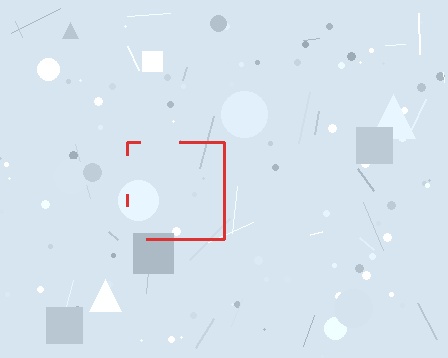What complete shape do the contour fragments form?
The contour fragments form a square.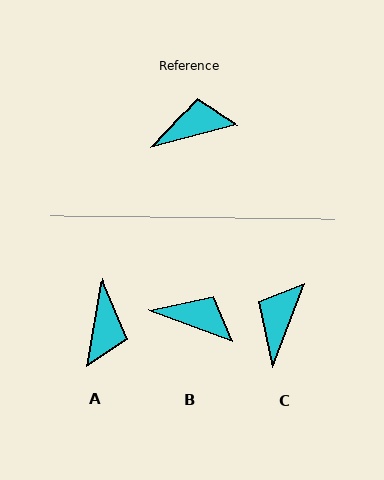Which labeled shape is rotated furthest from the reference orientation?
A, about 115 degrees away.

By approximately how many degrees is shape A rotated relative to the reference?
Approximately 115 degrees clockwise.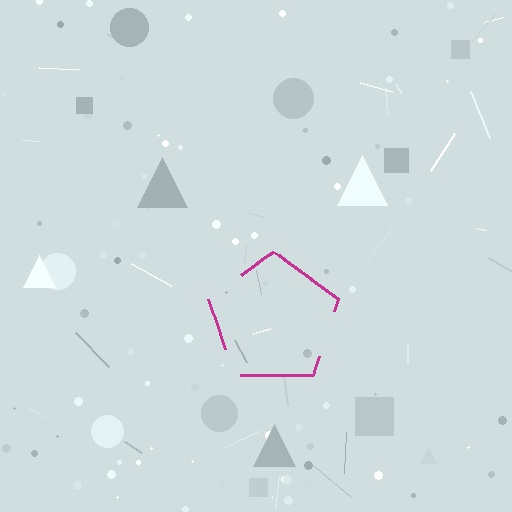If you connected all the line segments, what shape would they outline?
They would outline a pentagon.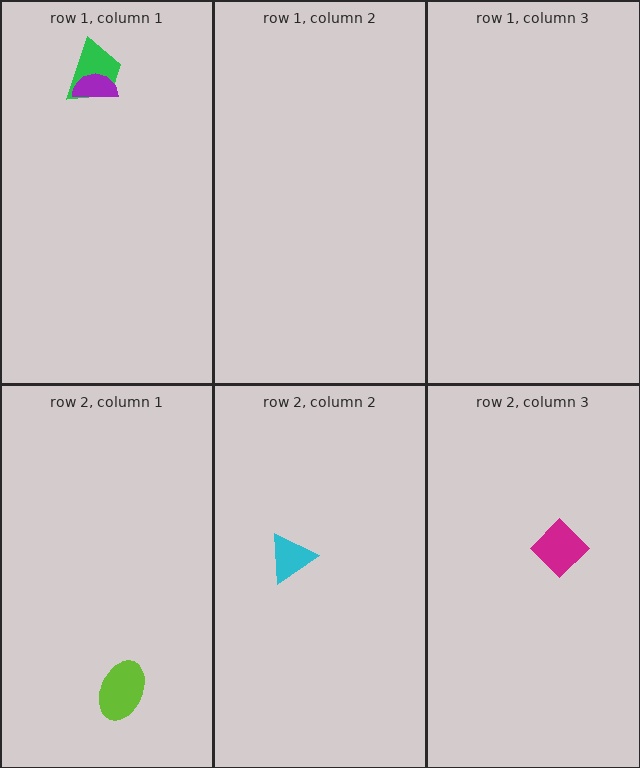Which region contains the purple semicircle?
The row 1, column 1 region.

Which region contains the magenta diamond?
The row 2, column 3 region.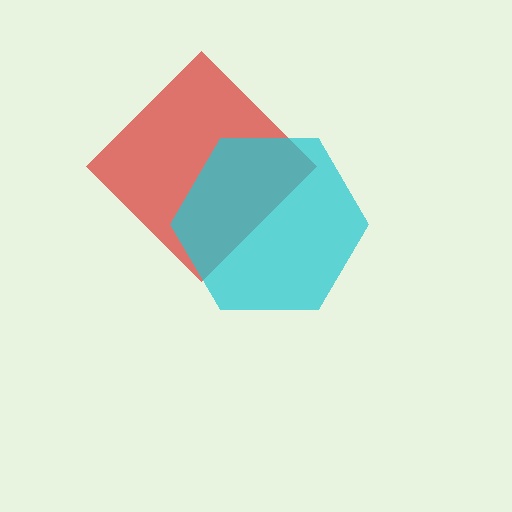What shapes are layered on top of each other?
The layered shapes are: a red diamond, a cyan hexagon.